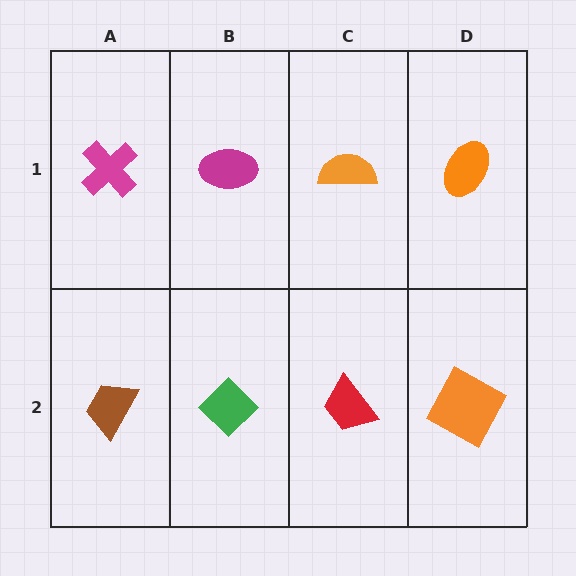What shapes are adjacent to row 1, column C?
A red trapezoid (row 2, column C), a magenta ellipse (row 1, column B), an orange ellipse (row 1, column D).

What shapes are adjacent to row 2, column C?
An orange semicircle (row 1, column C), a green diamond (row 2, column B), an orange square (row 2, column D).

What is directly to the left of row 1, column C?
A magenta ellipse.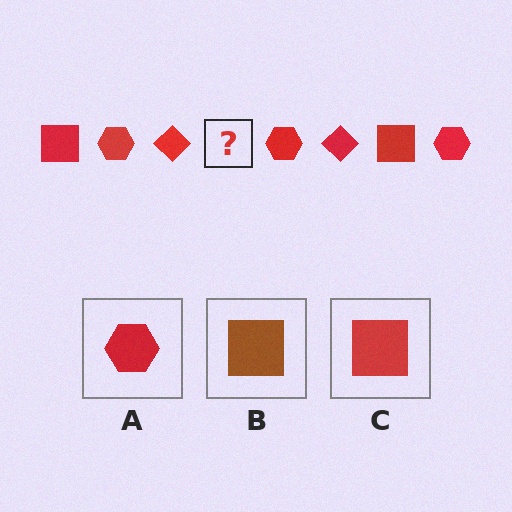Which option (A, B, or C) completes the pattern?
C.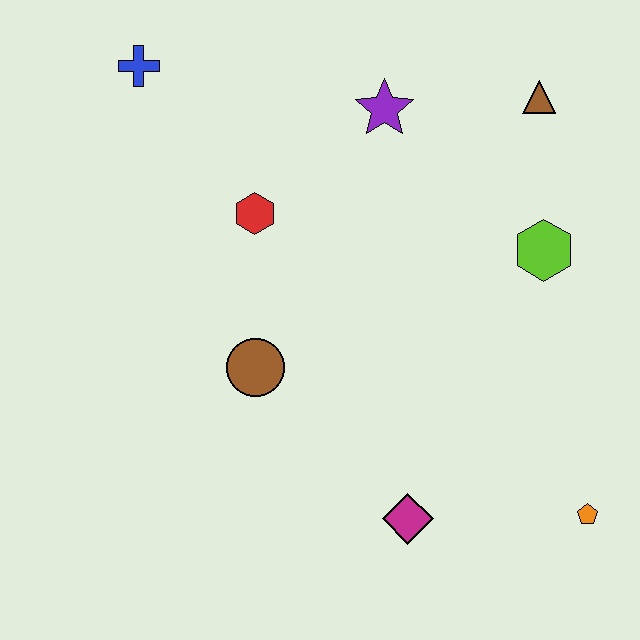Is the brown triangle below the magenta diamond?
No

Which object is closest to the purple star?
The brown triangle is closest to the purple star.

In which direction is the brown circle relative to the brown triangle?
The brown circle is to the left of the brown triangle.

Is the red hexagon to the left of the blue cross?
No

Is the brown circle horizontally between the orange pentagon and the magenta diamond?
No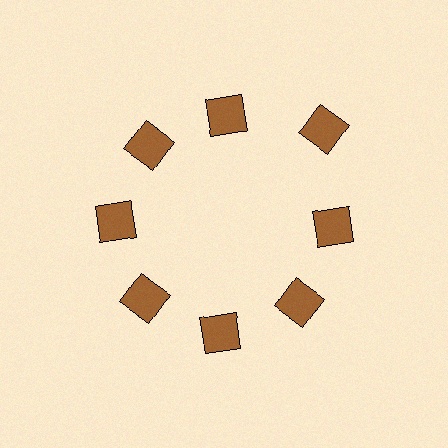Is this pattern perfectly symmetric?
No. The 8 brown squares are arranged in a ring, but one element near the 2 o'clock position is pushed outward from the center, breaking the 8-fold rotational symmetry.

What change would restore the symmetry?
The symmetry would be restored by moving it inward, back onto the ring so that all 8 squares sit at equal angles and equal distance from the center.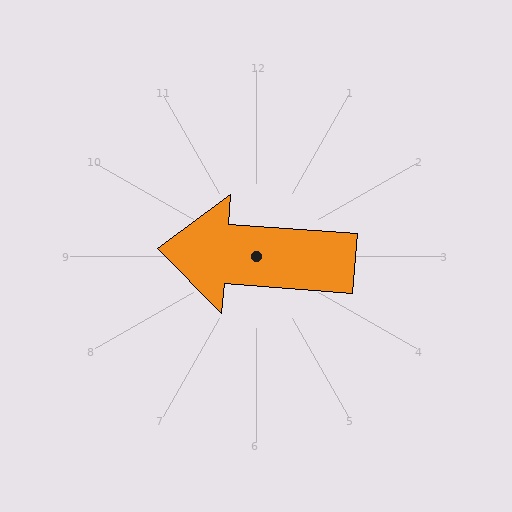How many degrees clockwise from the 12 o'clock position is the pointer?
Approximately 274 degrees.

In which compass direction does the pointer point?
West.